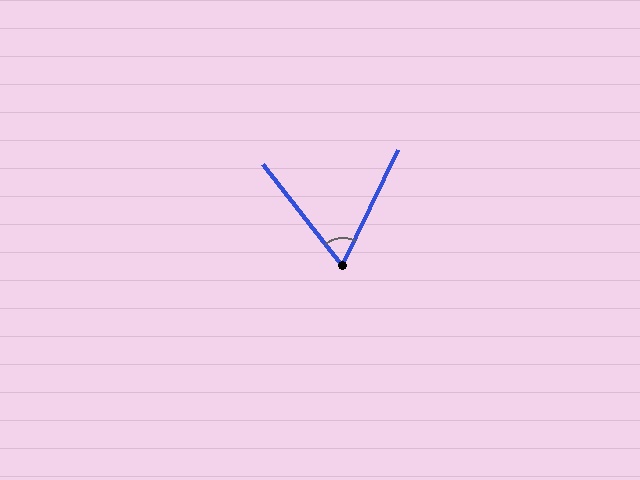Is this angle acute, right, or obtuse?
It is acute.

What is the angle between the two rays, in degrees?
Approximately 64 degrees.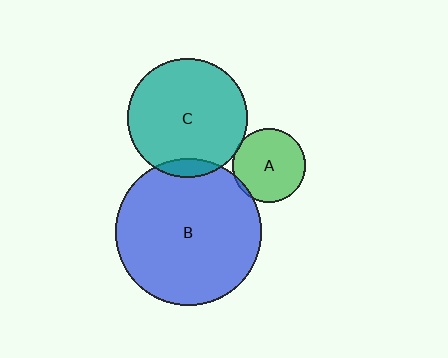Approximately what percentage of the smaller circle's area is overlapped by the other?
Approximately 5%.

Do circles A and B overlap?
Yes.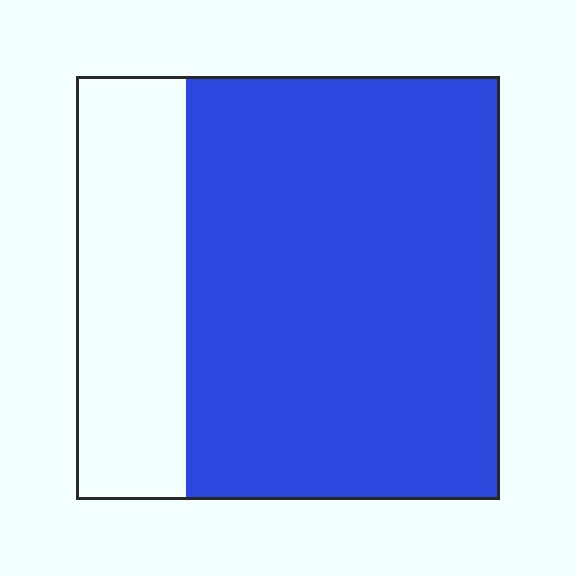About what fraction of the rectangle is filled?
About three quarters (3/4).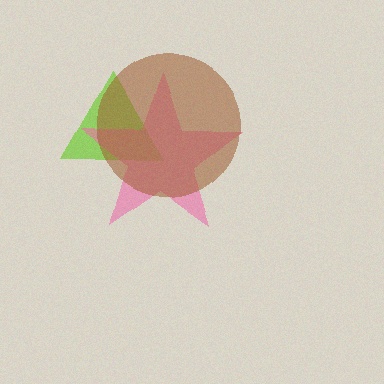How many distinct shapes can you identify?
There are 3 distinct shapes: a lime triangle, a pink star, a brown circle.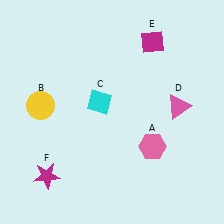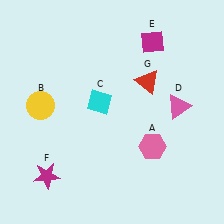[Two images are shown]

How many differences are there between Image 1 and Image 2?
There is 1 difference between the two images.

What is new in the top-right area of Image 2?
A red triangle (G) was added in the top-right area of Image 2.